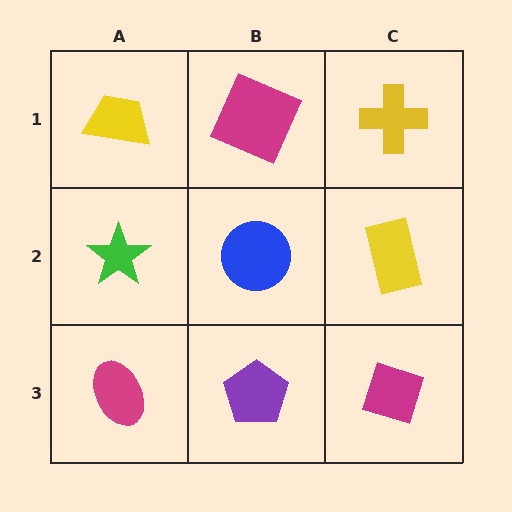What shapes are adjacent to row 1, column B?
A blue circle (row 2, column B), a yellow trapezoid (row 1, column A), a yellow cross (row 1, column C).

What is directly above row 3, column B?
A blue circle.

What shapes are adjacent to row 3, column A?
A green star (row 2, column A), a purple pentagon (row 3, column B).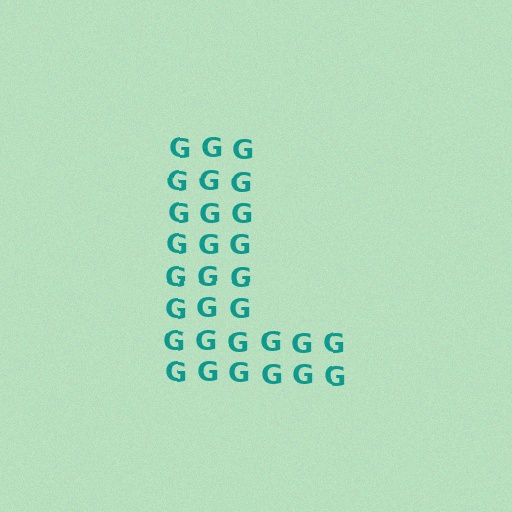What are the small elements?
The small elements are letter G's.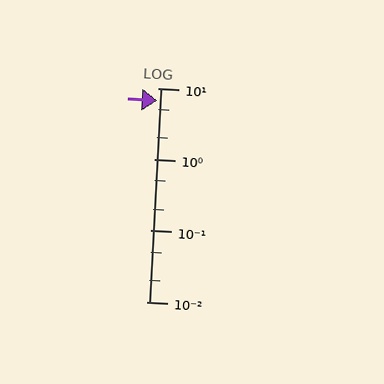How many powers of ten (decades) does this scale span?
The scale spans 3 decades, from 0.01 to 10.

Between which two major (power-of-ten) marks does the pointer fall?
The pointer is between 1 and 10.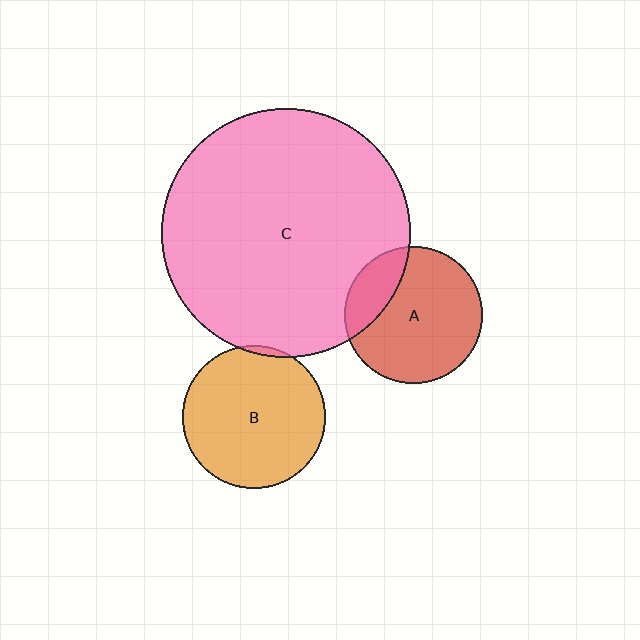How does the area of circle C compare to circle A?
Approximately 3.3 times.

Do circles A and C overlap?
Yes.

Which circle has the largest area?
Circle C (pink).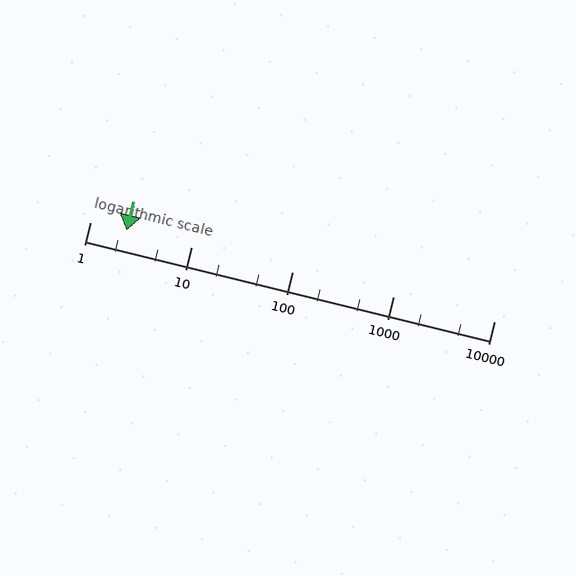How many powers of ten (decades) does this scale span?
The scale spans 4 decades, from 1 to 10000.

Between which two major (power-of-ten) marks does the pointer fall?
The pointer is between 1 and 10.